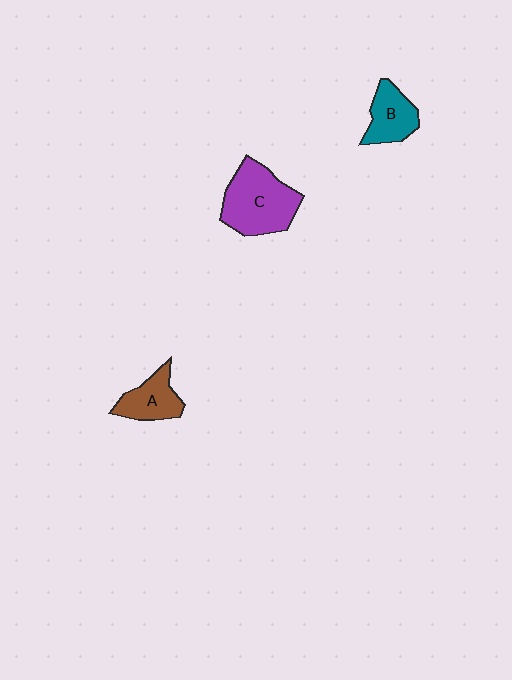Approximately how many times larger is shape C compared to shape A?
Approximately 1.8 times.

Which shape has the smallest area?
Shape A (brown).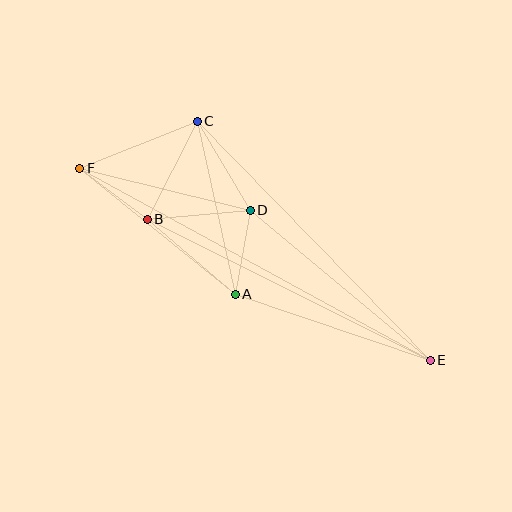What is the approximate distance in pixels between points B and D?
The distance between B and D is approximately 103 pixels.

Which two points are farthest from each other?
Points E and F are farthest from each other.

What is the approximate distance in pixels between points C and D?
The distance between C and D is approximately 103 pixels.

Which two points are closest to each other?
Points B and F are closest to each other.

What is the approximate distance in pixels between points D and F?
The distance between D and F is approximately 176 pixels.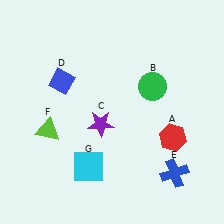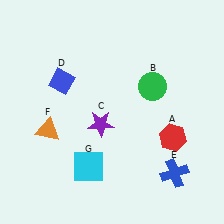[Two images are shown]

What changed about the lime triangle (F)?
In Image 1, F is lime. In Image 2, it changed to orange.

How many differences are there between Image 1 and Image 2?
There is 1 difference between the two images.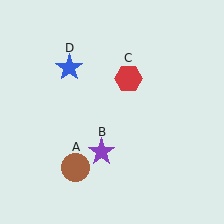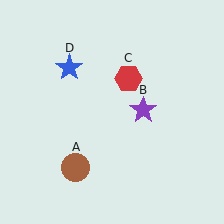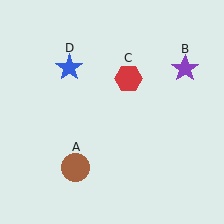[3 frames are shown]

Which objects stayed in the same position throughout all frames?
Brown circle (object A) and red hexagon (object C) and blue star (object D) remained stationary.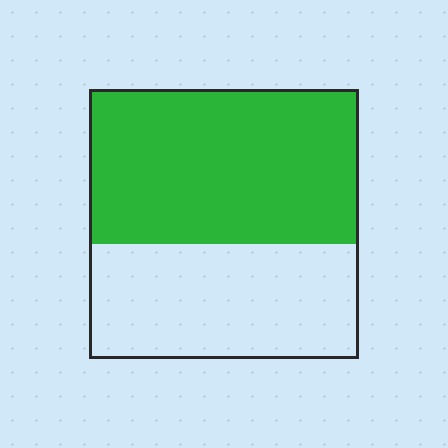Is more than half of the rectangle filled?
Yes.